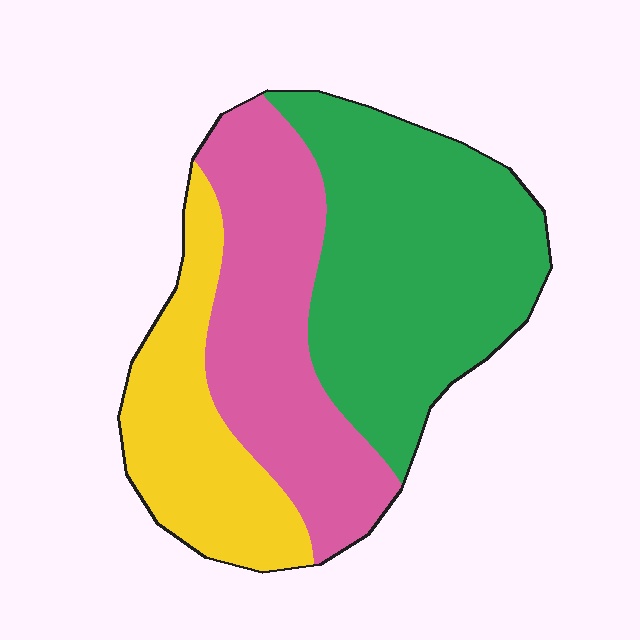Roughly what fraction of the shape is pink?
Pink takes up about one third (1/3) of the shape.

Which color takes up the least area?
Yellow, at roughly 25%.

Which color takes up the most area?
Green, at roughly 45%.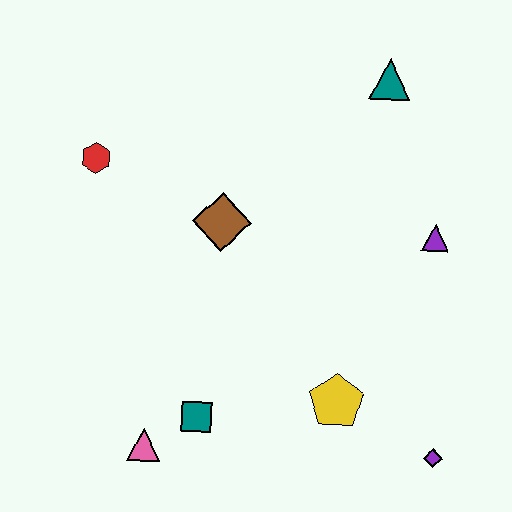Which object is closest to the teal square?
The pink triangle is closest to the teal square.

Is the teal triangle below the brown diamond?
No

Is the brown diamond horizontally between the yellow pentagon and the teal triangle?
No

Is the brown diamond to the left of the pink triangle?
No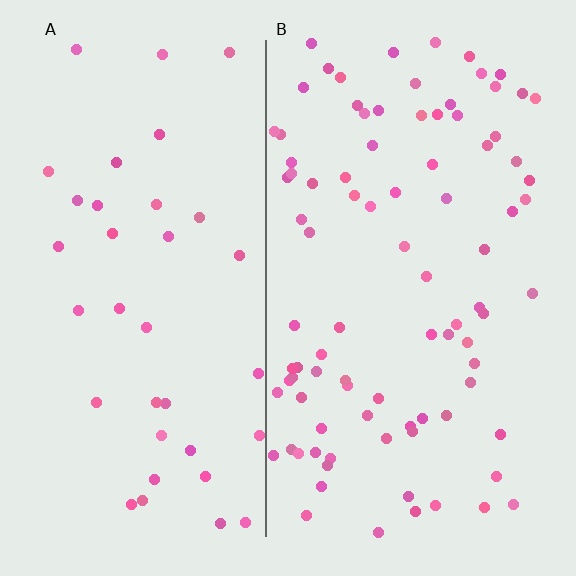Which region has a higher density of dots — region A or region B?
B (the right).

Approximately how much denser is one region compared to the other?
Approximately 2.5× — region B over region A.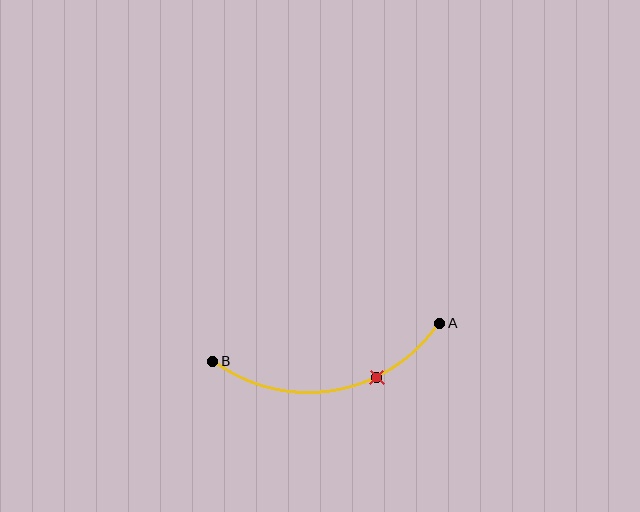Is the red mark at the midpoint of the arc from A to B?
No. The red mark lies on the arc but is closer to endpoint A. The arc midpoint would be at the point on the curve equidistant along the arc from both A and B.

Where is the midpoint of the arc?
The arc midpoint is the point on the curve farthest from the straight line joining A and B. It sits below that line.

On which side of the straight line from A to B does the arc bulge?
The arc bulges below the straight line connecting A and B.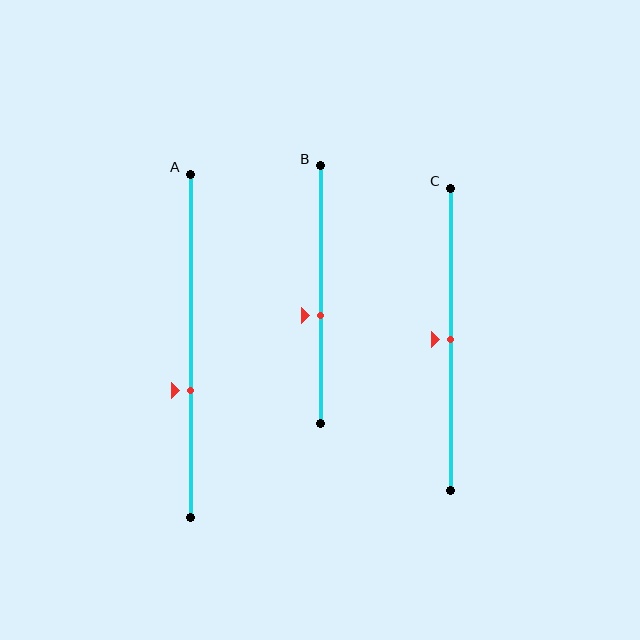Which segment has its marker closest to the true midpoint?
Segment C has its marker closest to the true midpoint.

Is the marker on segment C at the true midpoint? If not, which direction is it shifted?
Yes, the marker on segment C is at the true midpoint.